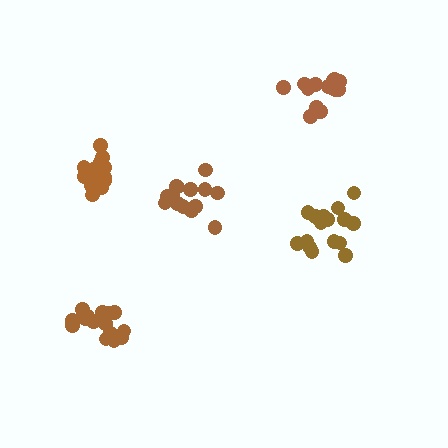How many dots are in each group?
Group 1: 16 dots, Group 2: 14 dots, Group 3: 19 dots, Group 4: 16 dots, Group 5: 16 dots (81 total).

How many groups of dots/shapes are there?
There are 5 groups.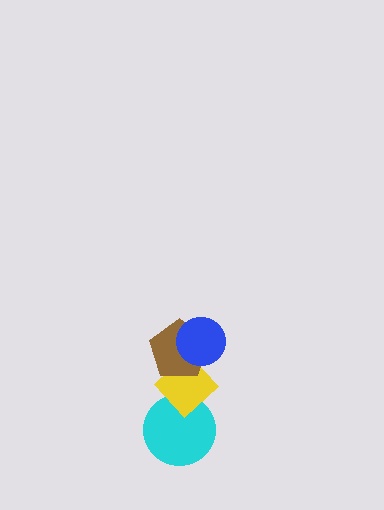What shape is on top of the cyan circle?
The yellow diamond is on top of the cyan circle.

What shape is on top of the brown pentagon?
The blue circle is on top of the brown pentagon.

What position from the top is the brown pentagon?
The brown pentagon is 2nd from the top.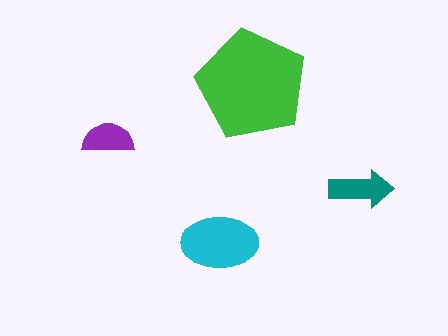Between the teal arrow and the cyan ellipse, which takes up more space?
The cyan ellipse.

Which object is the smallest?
The purple semicircle.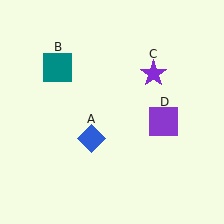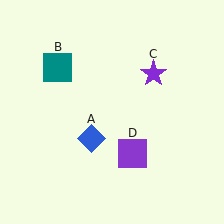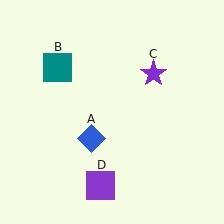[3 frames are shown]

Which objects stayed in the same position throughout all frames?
Blue diamond (object A) and teal square (object B) and purple star (object C) remained stationary.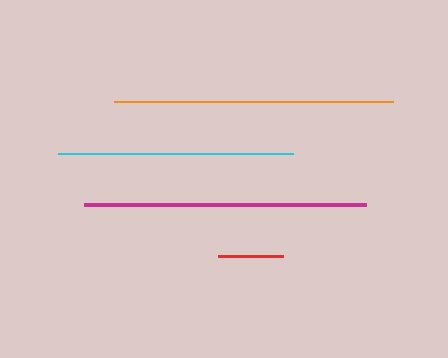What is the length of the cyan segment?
The cyan segment is approximately 235 pixels long.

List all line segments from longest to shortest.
From longest to shortest: magenta, orange, cyan, red.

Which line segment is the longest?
The magenta line is the longest at approximately 282 pixels.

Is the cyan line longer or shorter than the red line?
The cyan line is longer than the red line.